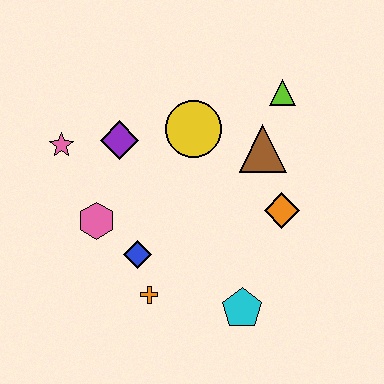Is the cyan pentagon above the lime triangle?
No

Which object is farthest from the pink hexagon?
The lime triangle is farthest from the pink hexagon.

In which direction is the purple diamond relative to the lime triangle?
The purple diamond is to the left of the lime triangle.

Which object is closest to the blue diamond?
The orange cross is closest to the blue diamond.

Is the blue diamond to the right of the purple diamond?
Yes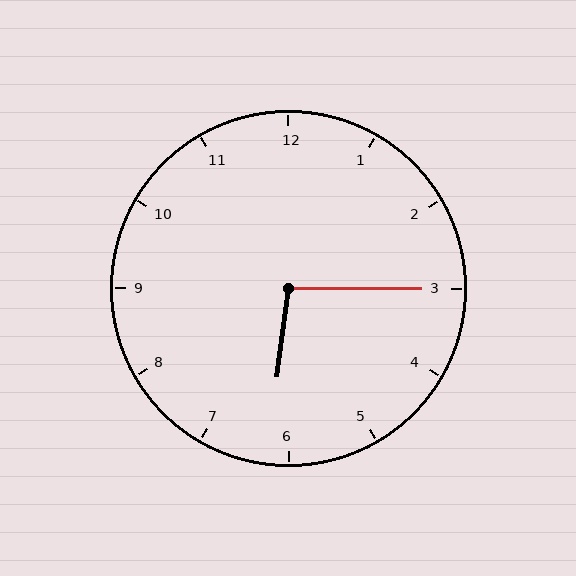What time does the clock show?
6:15.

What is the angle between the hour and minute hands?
Approximately 98 degrees.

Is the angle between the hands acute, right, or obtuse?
It is obtuse.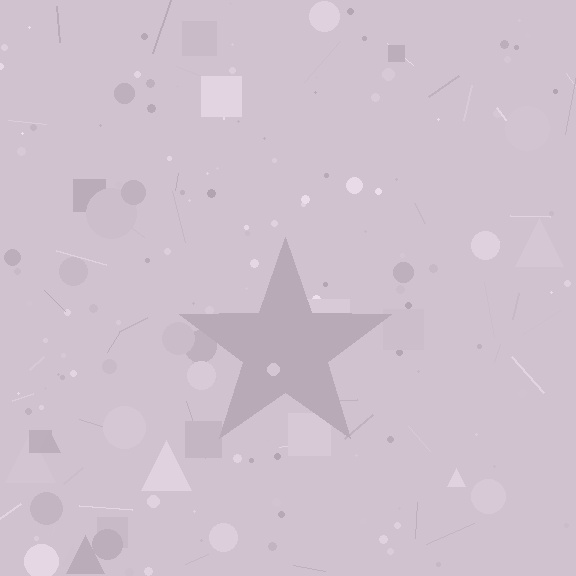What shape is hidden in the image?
A star is hidden in the image.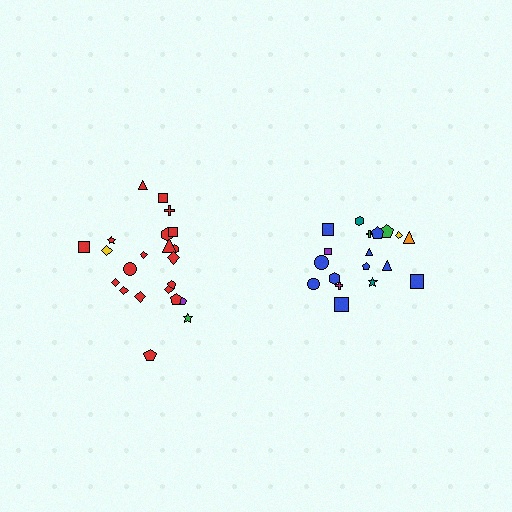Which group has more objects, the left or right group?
The left group.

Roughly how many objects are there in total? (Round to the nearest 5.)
Roughly 40 objects in total.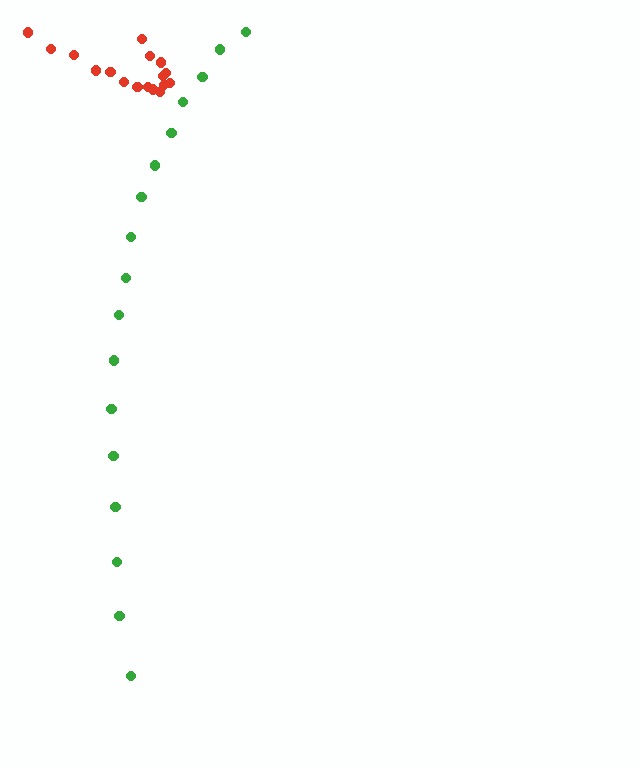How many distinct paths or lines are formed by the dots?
There are 2 distinct paths.